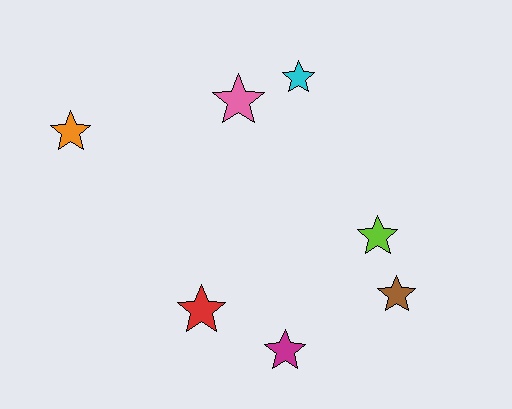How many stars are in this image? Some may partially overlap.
There are 7 stars.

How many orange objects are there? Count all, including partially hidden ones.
There is 1 orange object.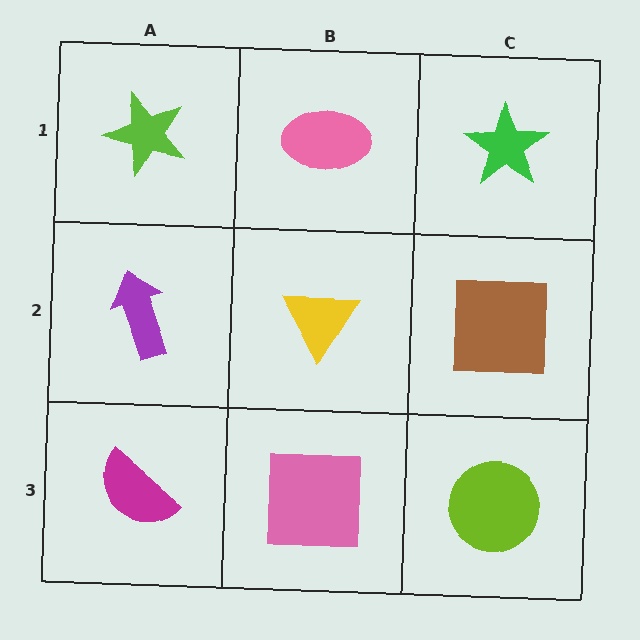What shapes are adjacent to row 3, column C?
A brown square (row 2, column C), a pink square (row 3, column B).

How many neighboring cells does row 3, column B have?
3.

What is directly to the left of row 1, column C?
A pink ellipse.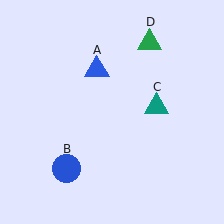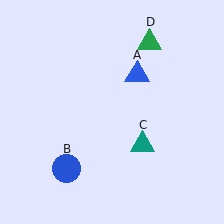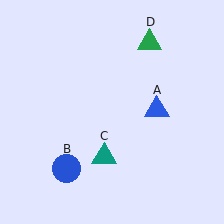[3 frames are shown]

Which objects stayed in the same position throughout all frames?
Blue circle (object B) and green triangle (object D) remained stationary.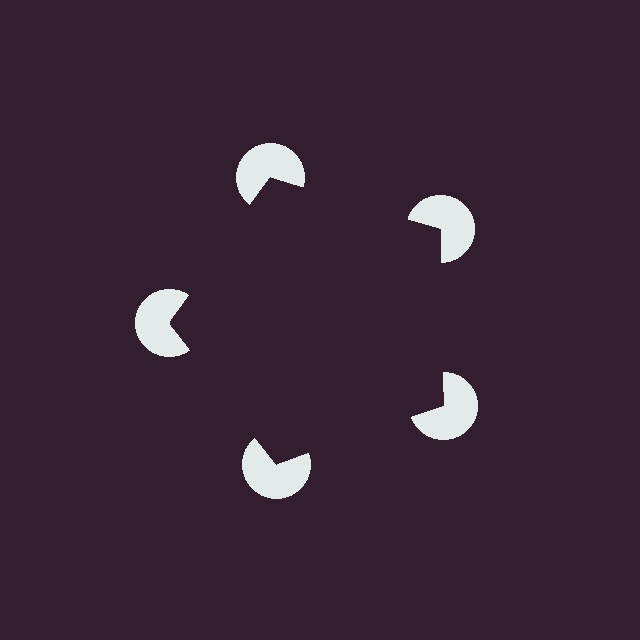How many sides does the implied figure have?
5 sides.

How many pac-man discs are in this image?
There are 5 — one at each vertex of the illusory pentagon.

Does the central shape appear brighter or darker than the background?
It typically appears slightly darker than the background, even though no actual brightness change is drawn.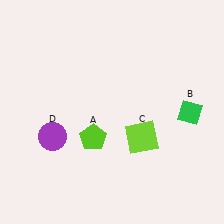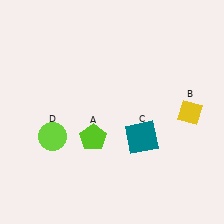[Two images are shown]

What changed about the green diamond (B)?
In Image 1, B is green. In Image 2, it changed to yellow.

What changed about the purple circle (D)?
In Image 1, D is purple. In Image 2, it changed to lime.